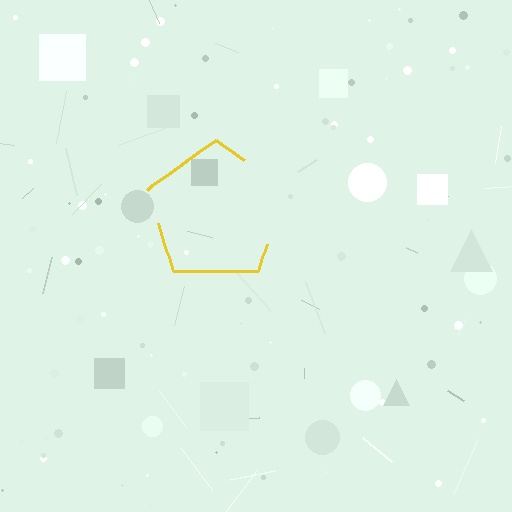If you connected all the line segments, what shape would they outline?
They would outline a pentagon.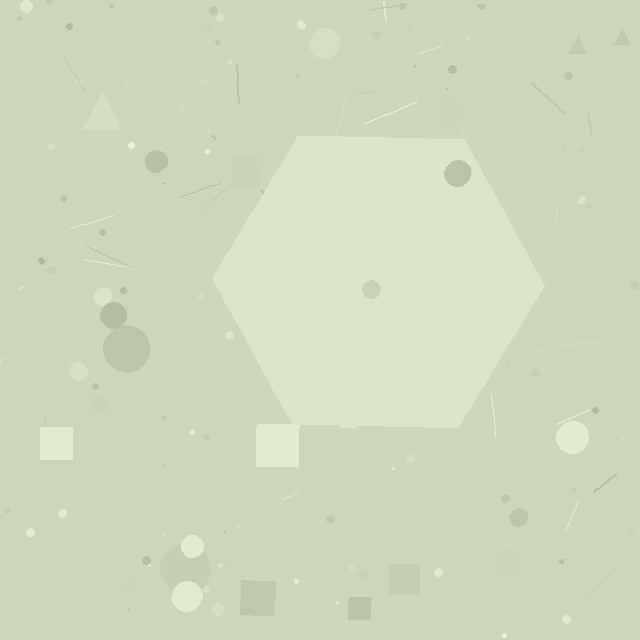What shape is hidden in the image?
A hexagon is hidden in the image.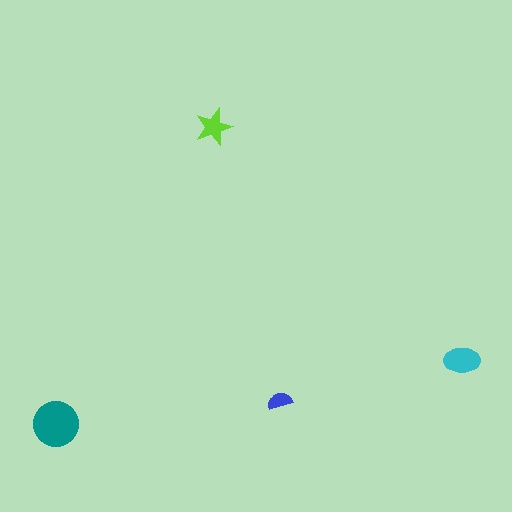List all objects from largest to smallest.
The teal circle, the cyan ellipse, the lime star, the blue semicircle.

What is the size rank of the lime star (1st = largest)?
3rd.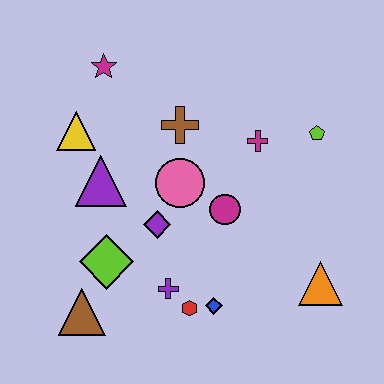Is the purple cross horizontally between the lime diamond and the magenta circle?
Yes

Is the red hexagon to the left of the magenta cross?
Yes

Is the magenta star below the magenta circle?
No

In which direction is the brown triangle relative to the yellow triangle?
The brown triangle is below the yellow triangle.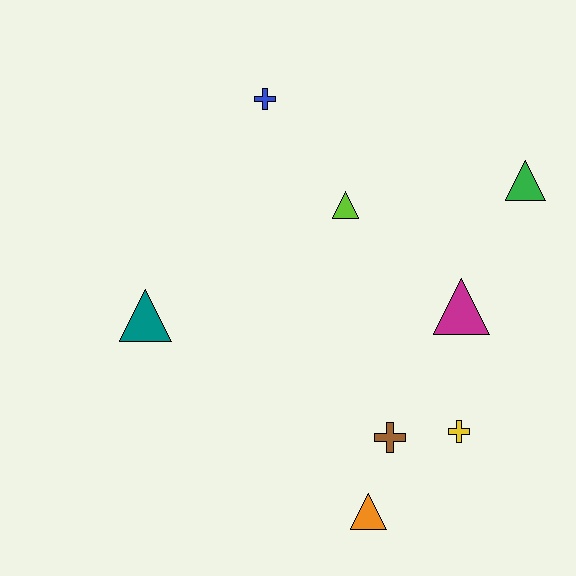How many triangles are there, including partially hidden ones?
There are 5 triangles.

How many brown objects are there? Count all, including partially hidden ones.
There is 1 brown object.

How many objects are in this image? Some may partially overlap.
There are 8 objects.